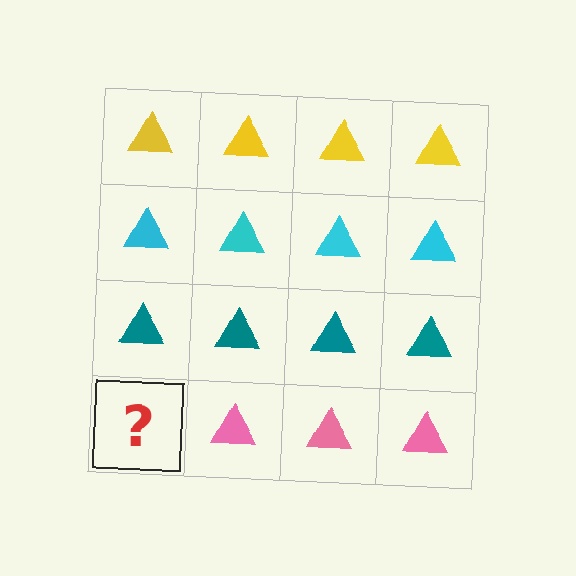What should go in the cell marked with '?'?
The missing cell should contain a pink triangle.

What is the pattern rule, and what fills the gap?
The rule is that each row has a consistent color. The gap should be filled with a pink triangle.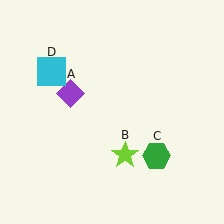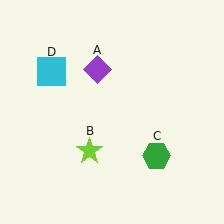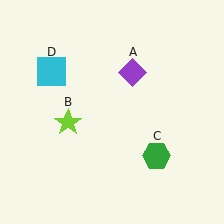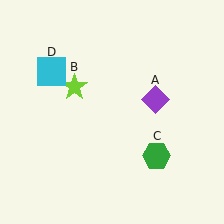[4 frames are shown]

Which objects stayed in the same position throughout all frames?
Green hexagon (object C) and cyan square (object D) remained stationary.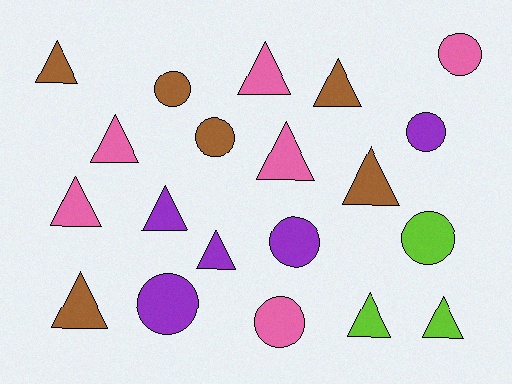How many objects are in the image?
There are 20 objects.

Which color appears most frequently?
Brown, with 6 objects.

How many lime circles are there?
There is 1 lime circle.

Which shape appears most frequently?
Triangle, with 12 objects.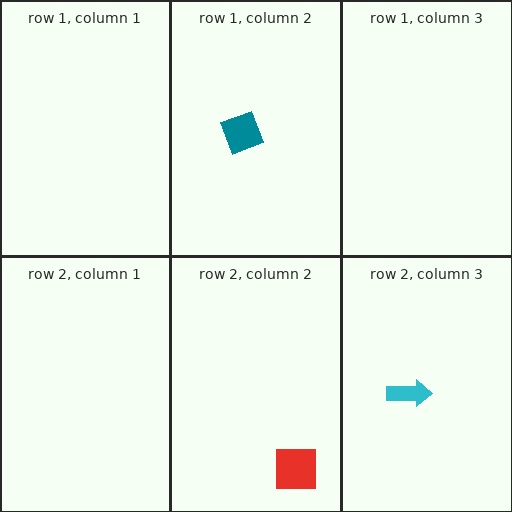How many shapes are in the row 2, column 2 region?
1.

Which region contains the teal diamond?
The row 1, column 2 region.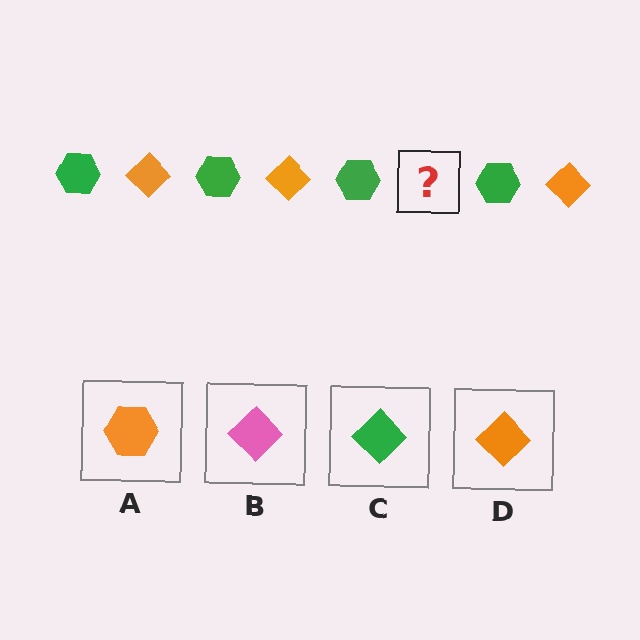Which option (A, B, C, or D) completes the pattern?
D.